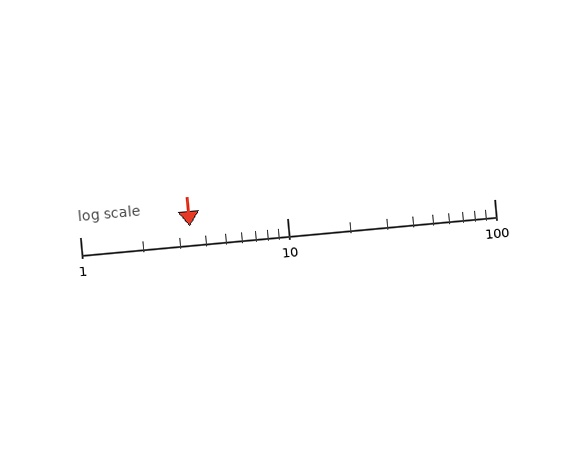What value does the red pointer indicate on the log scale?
The pointer indicates approximately 3.4.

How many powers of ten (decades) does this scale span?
The scale spans 2 decades, from 1 to 100.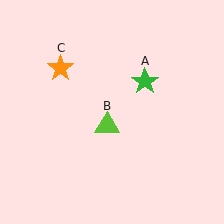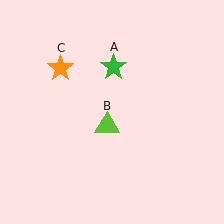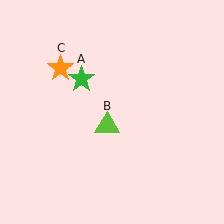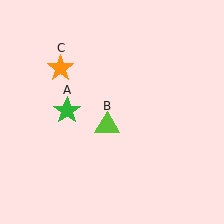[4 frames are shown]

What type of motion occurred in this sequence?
The green star (object A) rotated counterclockwise around the center of the scene.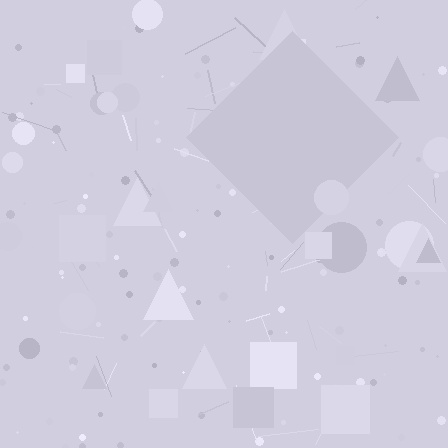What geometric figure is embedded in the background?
A diamond is embedded in the background.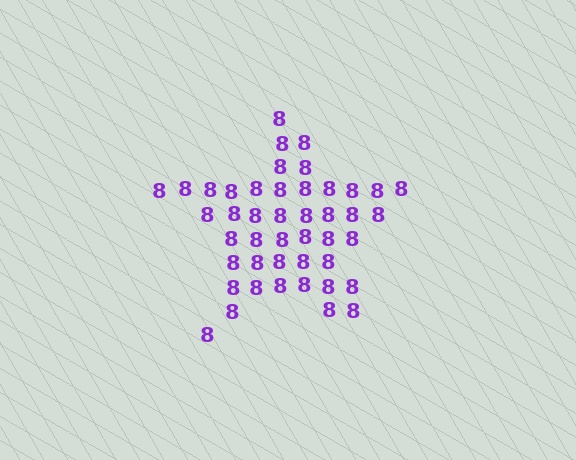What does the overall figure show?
The overall figure shows a star.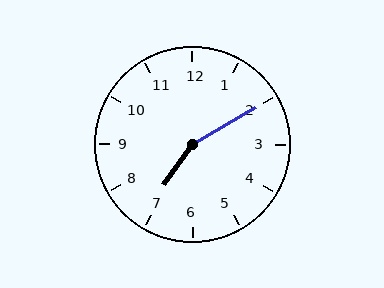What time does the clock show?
7:10.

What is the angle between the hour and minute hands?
Approximately 155 degrees.